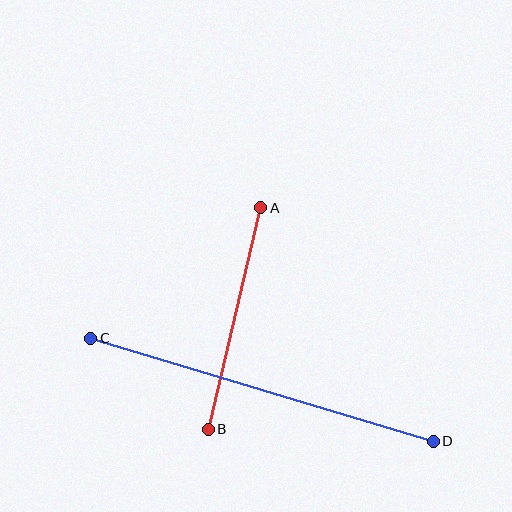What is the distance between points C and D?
The distance is approximately 358 pixels.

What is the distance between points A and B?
The distance is approximately 228 pixels.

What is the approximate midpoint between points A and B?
The midpoint is at approximately (235, 319) pixels.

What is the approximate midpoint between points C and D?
The midpoint is at approximately (262, 390) pixels.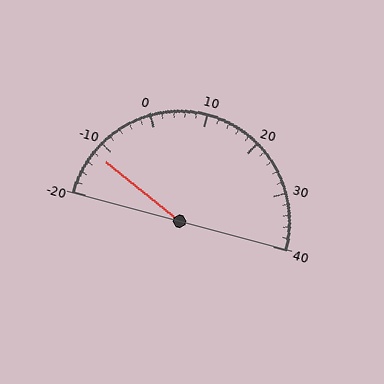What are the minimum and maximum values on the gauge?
The gauge ranges from -20 to 40.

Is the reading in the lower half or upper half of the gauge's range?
The reading is in the lower half of the range (-20 to 40).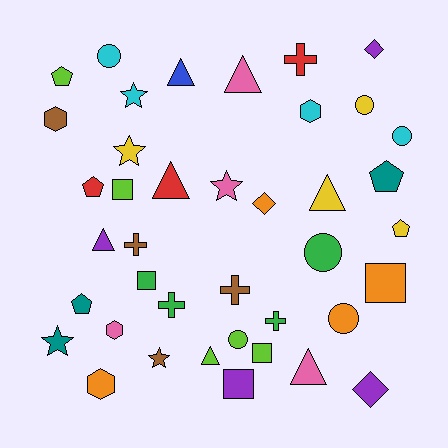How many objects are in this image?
There are 40 objects.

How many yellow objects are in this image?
There are 4 yellow objects.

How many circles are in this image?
There are 6 circles.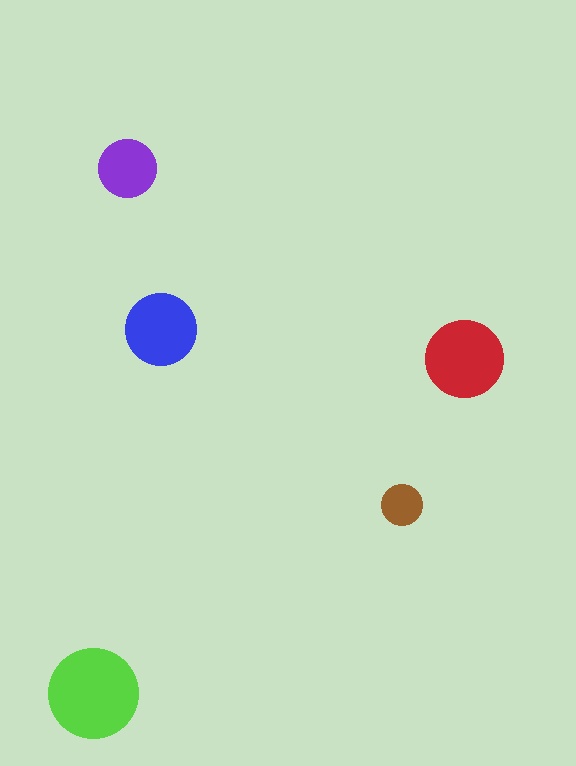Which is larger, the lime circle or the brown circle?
The lime one.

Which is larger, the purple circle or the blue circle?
The blue one.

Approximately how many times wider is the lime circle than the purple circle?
About 1.5 times wider.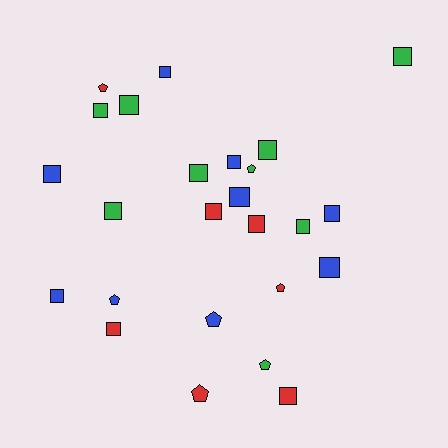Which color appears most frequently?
Green, with 9 objects.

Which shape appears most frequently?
Square, with 18 objects.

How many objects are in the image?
There are 25 objects.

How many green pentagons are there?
There are 2 green pentagons.